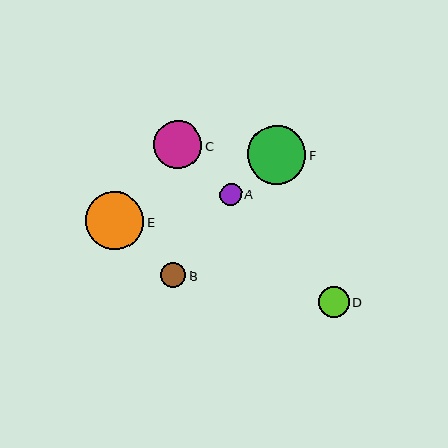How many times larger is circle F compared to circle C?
Circle F is approximately 1.2 times the size of circle C.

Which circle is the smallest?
Circle A is the smallest with a size of approximately 22 pixels.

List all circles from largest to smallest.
From largest to smallest: F, E, C, D, B, A.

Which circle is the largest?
Circle F is the largest with a size of approximately 58 pixels.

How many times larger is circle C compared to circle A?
Circle C is approximately 2.2 times the size of circle A.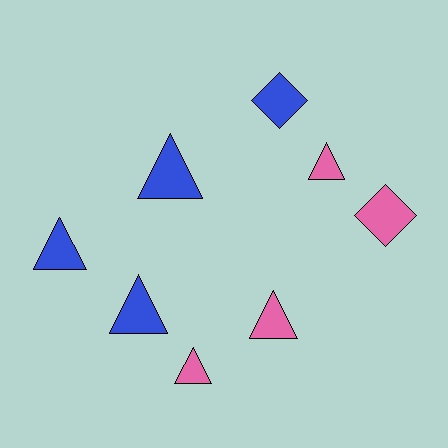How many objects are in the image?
There are 8 objects.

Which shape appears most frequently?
Triangle, with 6 objects.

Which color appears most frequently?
Pink, with 4 objects.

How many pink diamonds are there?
There is 1 pink diamond.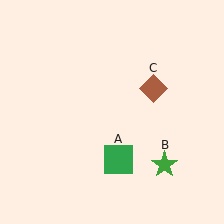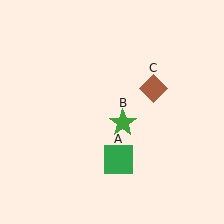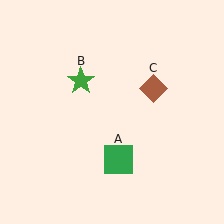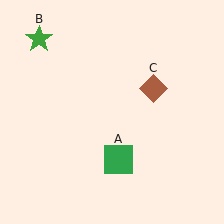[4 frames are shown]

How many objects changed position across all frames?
1 object changed position: green star (object B).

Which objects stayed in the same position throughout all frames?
Green square (object A) and brown diamond (object C) remained stationary.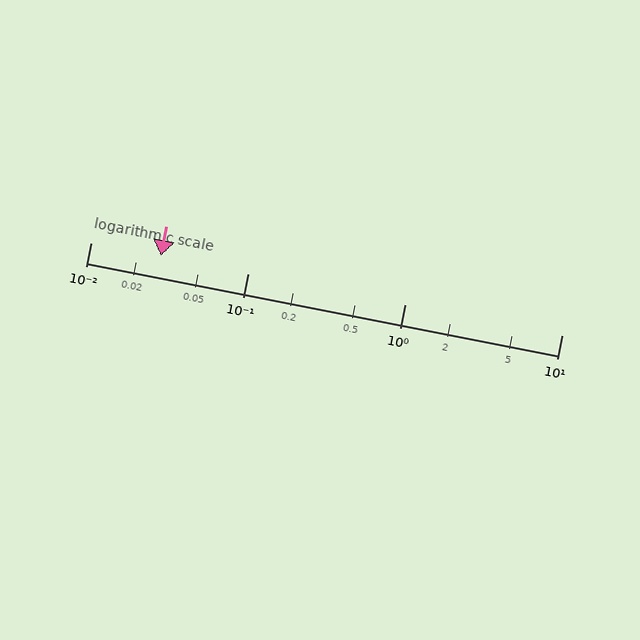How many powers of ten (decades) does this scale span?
The scale spans 3 decades, from 0.01 to 10.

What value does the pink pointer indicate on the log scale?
The pointer indicates approximately 0.028.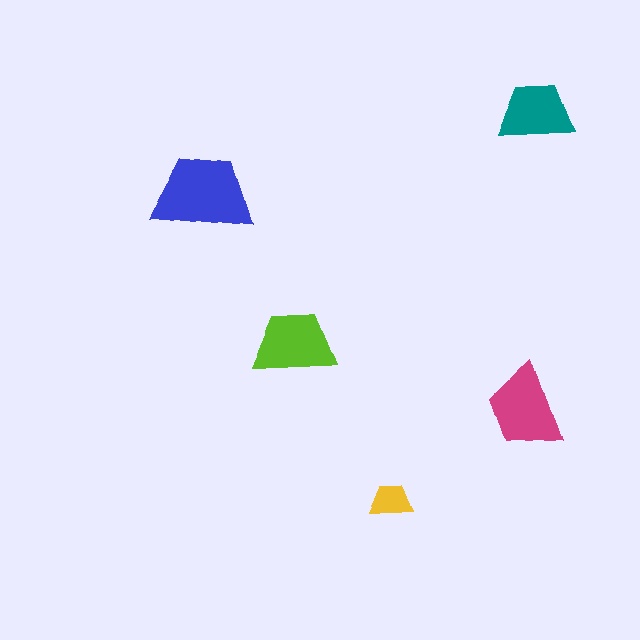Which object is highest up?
The teal trapezoid is topmost.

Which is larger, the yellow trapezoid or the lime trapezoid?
The lime one.